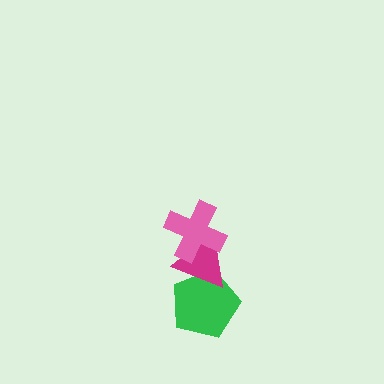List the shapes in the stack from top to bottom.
From top to bottom: the pink cross, the magenta triangle, the green pentagon.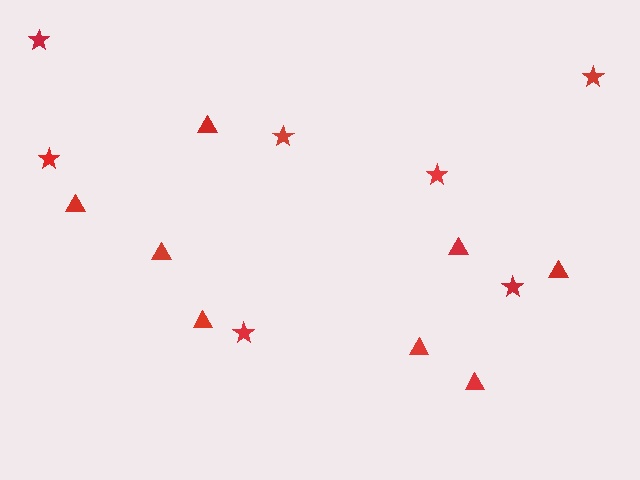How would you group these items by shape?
There are 2 groups: one group of stars (7) and one group of triangles (8).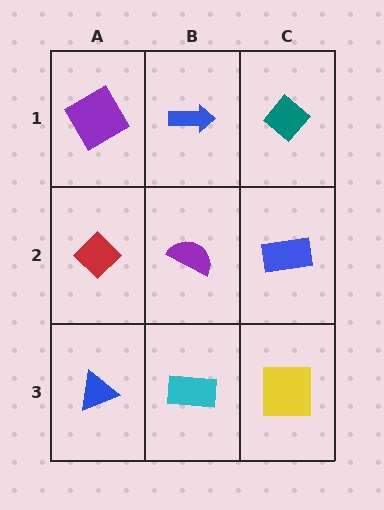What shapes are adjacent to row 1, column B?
A purple semicircle (row 2, column B), a purple diamond (row 1, column A), a teal diamond (row 1, column C).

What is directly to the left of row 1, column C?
A blue arrow.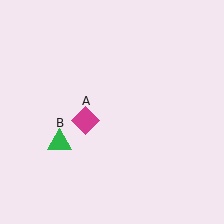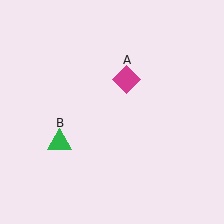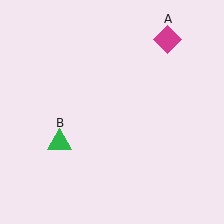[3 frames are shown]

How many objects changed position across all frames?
1 object changed position: magenta diamond (object A).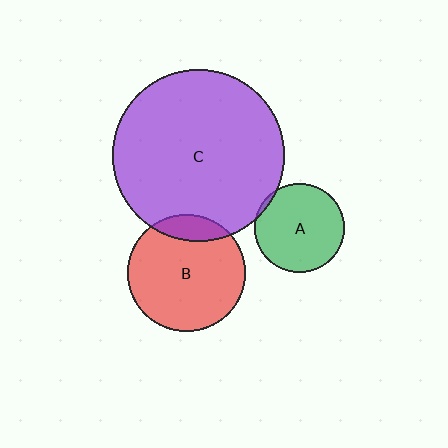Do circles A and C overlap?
Yes.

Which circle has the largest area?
Circle C (purple).